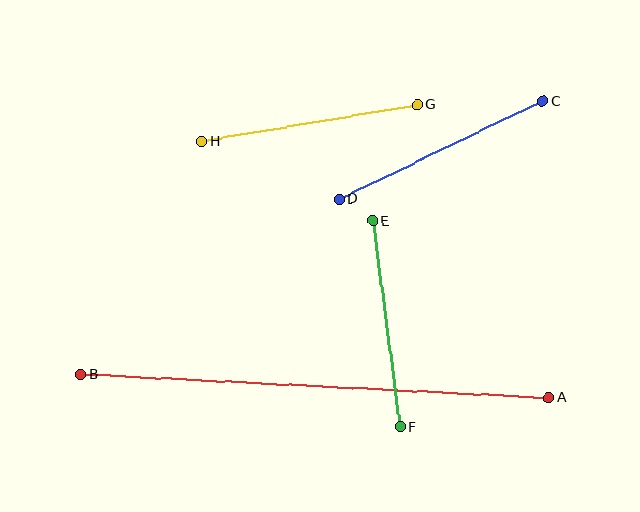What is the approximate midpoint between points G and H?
The midpoint is at approximately (310, 123) pixels.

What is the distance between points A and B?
The distance is approximately 469 pixels.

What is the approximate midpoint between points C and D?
The midpoint is at approximately (441, 150) pixels.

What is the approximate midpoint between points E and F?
The midpoint is at approximately (386, 324) pixels.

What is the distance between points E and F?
The distance is approximately 207 pixels.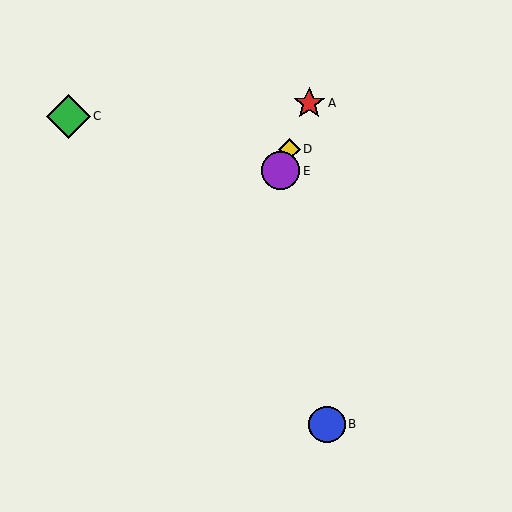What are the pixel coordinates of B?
Object B is at (327, 424).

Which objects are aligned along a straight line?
Objects A, D, E are aligned along a straight line.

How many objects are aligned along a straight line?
3 objects (A, D, E) are aligned along a straight line.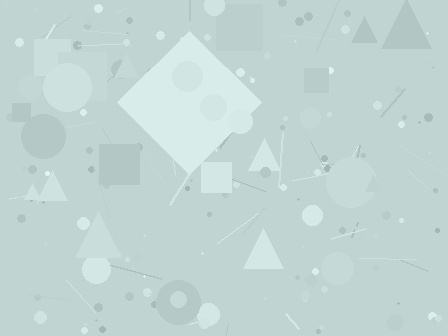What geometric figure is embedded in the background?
A diamond is embedded in the background.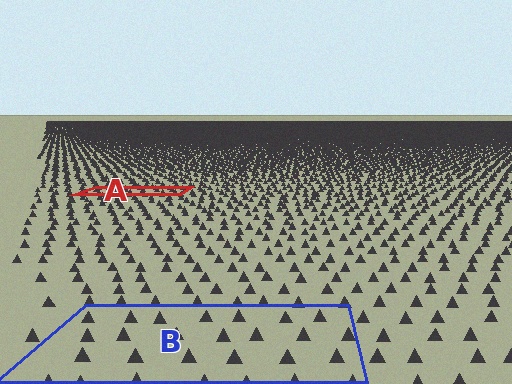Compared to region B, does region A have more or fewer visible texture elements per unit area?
Region A has more texture elements per unit area — they are packed more densely because it is farther away.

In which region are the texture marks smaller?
The texture marks are smaller in region A, because it is farther away.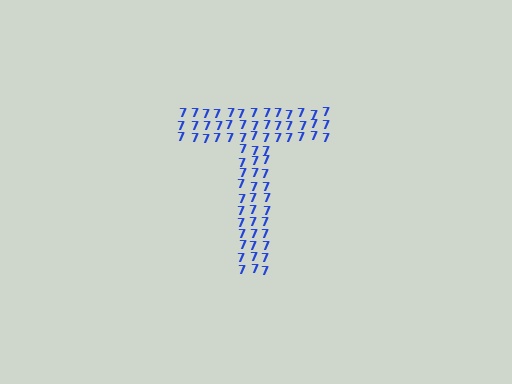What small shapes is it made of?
It is made of small digit 7's.